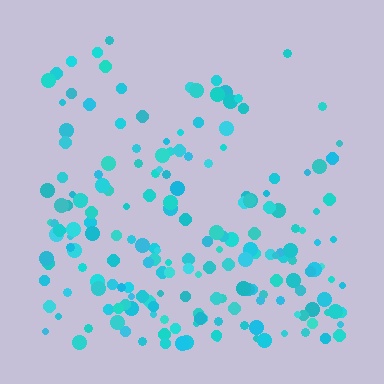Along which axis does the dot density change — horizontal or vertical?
Vertical.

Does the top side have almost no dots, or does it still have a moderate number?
Still a moderate number, just noticeably fewer than the bottom.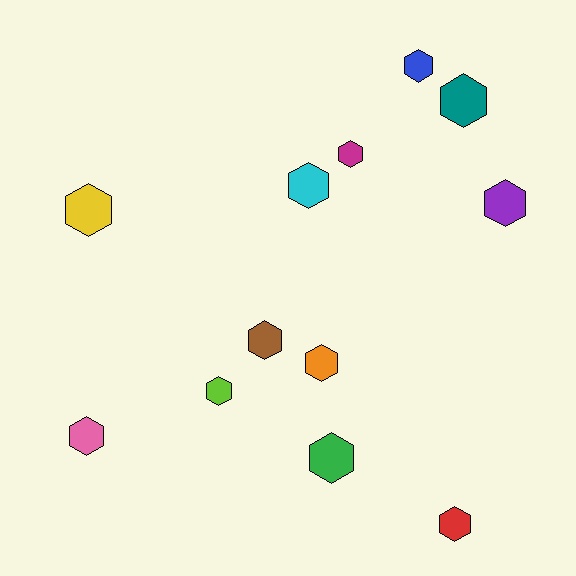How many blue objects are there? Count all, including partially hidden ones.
There is 1 blue object.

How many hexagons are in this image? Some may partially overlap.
There are 12 hexagons.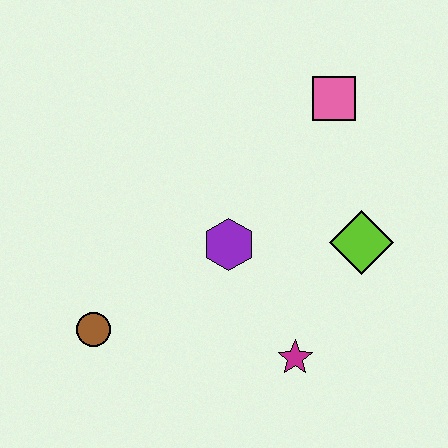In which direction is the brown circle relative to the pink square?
The brown circle is to the left of the pink square.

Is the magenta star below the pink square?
Yes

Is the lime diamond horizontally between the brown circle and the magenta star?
No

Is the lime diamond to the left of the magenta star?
No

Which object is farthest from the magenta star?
The pink square is farthest from the magenta star.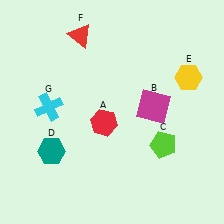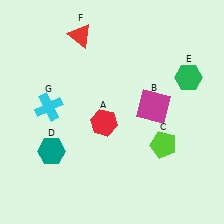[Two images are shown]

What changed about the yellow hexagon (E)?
In Image 1, E is yellow. In Image 2, it changed to green.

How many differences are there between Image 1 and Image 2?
There is 1 difference between the two images.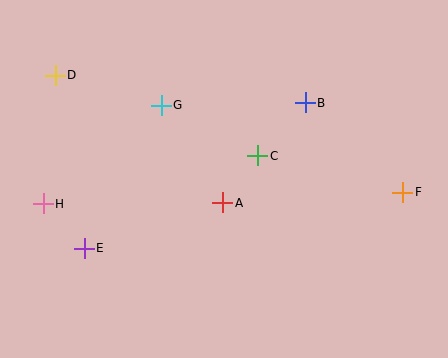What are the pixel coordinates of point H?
Point H is at (43, 204).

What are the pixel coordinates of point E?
Point E is at (84, 248).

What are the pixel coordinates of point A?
Point A is at (223, 203).